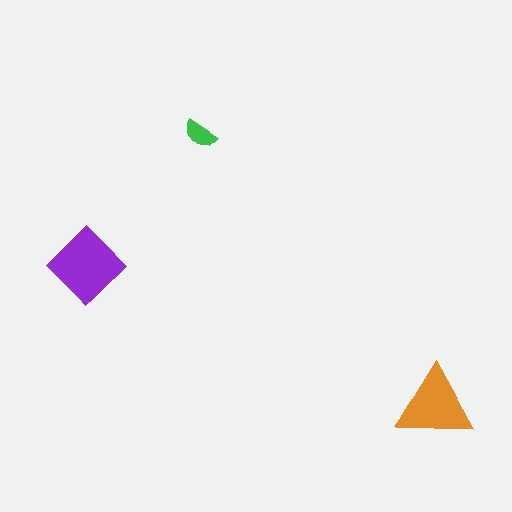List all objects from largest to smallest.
The purple diamond, the orange triangle, the green semicircle.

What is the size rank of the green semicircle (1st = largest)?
3rd.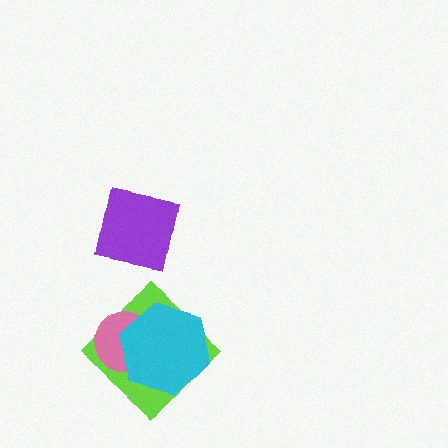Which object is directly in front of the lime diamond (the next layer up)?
The pink circle is directly in front of the lime diamond.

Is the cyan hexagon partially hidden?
No, no other shape covers it.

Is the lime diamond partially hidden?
Yes, it is partially covered by another shape.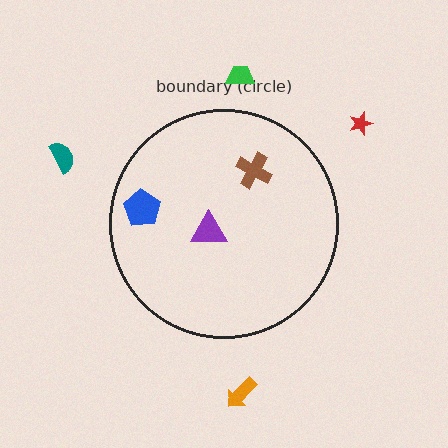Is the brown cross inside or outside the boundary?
Inside.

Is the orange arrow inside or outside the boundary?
Outside.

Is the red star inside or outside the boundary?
Outside.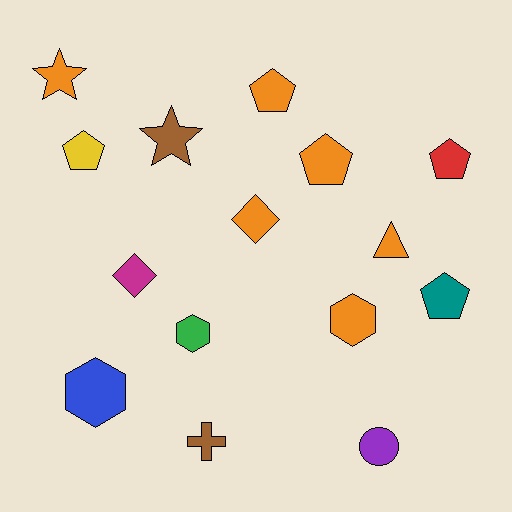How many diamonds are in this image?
There are 2 diamonds.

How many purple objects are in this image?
There is 1 purple object.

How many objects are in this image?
There are 15 objects.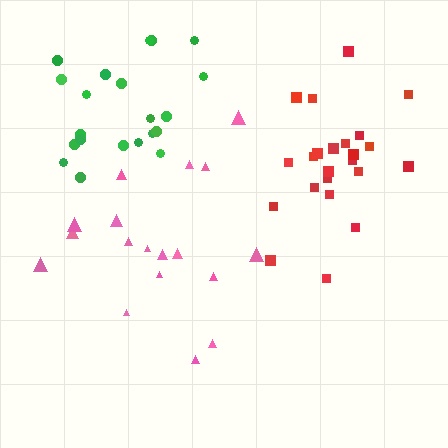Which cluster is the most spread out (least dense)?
Pink.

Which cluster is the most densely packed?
Red.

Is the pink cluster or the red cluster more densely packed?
Red.